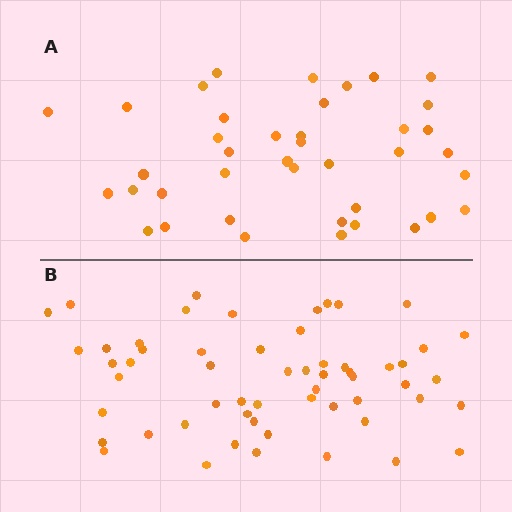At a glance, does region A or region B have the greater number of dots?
Region B (the bottom region) has more dots.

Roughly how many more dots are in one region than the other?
Region B has approximately 15 more dots than region A.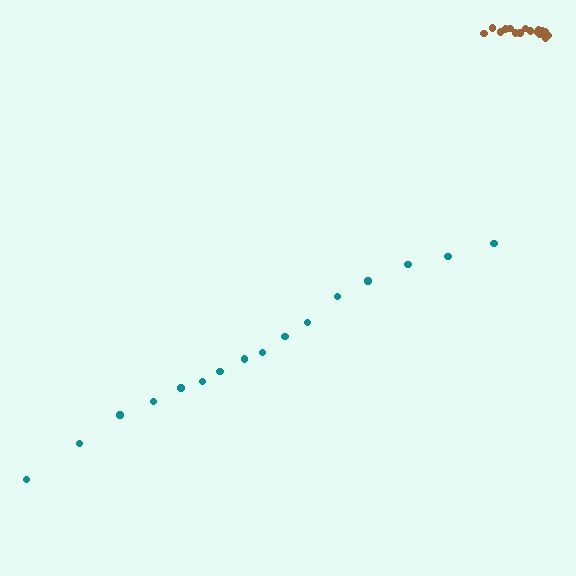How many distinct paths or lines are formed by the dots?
There are 2 distinct paths.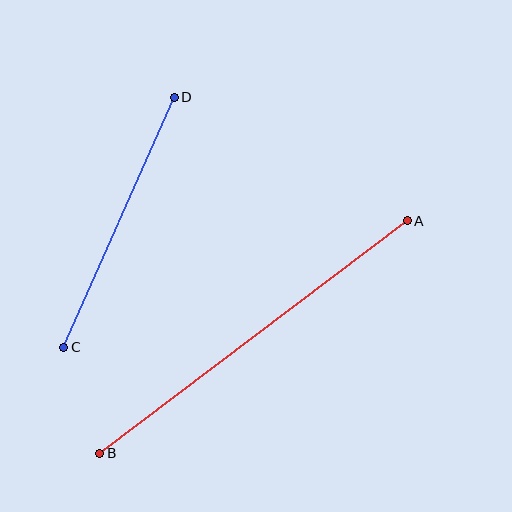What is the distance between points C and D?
The distance is approximately 273 pixels.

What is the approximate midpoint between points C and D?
The midpoint is at approximately (119, 222) pixels.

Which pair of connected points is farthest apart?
Points A and B are farthest apart.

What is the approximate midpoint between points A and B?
The midpoint is at approximately (253, 337) pixels.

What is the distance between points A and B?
The distance is approximately 386 pixels.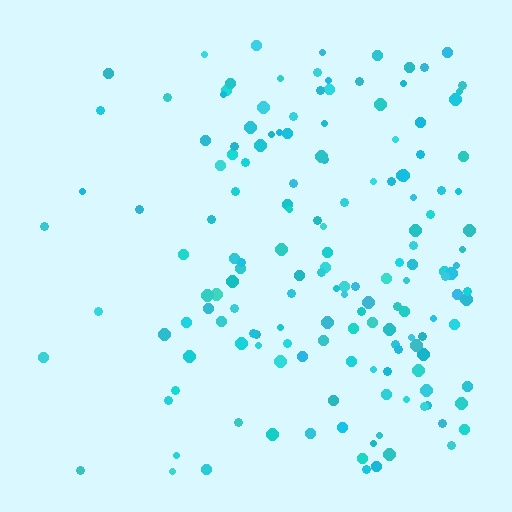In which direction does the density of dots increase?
From left to right, with the right side densest.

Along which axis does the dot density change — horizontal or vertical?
Horizontal.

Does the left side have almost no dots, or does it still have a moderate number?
Still a moderate number, just noticeably fewer than the right.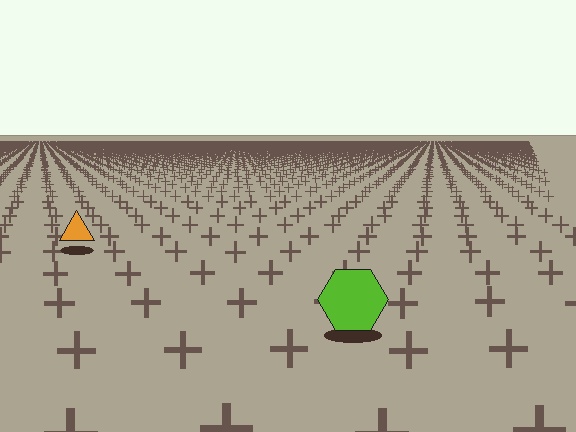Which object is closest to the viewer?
The lime hexagon is closest. The texture marks near it are larger and more spread out.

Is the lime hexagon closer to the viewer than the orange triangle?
Yes. The lime hexagon is closer — you can tell from the texture gradient: the ground texture is coarser near it.